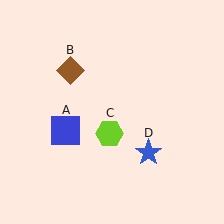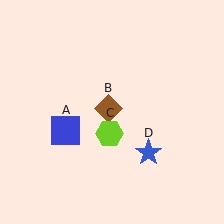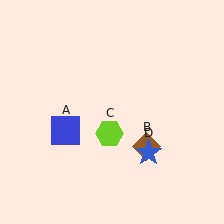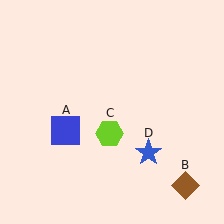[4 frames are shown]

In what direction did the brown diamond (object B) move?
The brown diamond (object B) moved down and to the right.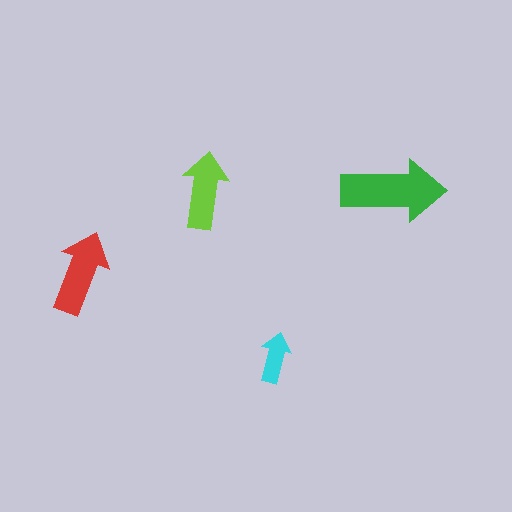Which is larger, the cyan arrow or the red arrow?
The red one.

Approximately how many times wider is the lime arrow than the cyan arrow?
About 1.5 times wider.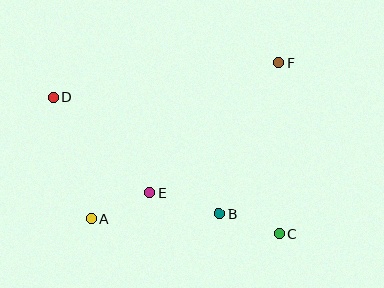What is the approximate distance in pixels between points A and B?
The distance between A and B is approximately 129 pixels.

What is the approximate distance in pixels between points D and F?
The distance between D and F is approximately 229 pixels.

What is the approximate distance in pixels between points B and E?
The distance between B and E is approximately 72 pixels.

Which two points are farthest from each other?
Points C and D are farthest from each other.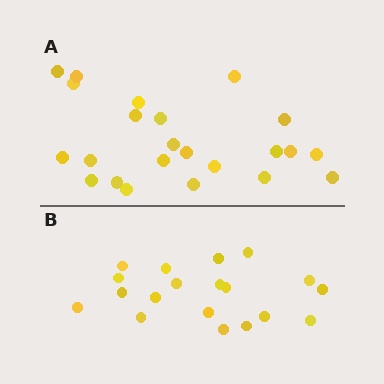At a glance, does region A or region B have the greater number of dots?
Region A (the top region) has more dots.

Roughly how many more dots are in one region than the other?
Region A has about 4 more dots than region B.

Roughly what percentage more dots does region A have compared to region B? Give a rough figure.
About 20% more.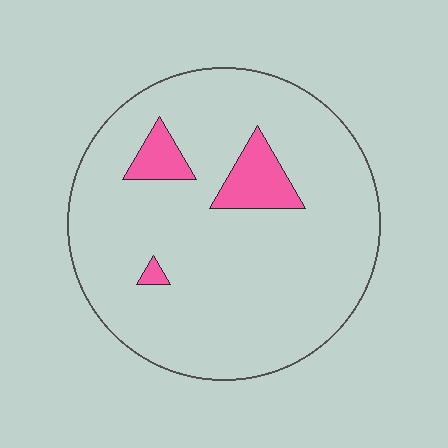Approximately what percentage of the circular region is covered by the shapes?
Approximately 10%.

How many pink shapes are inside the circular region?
3.